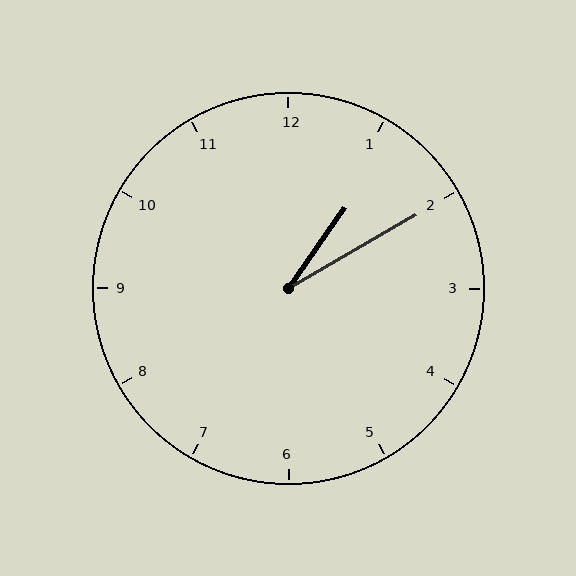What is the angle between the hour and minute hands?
Approximately 25 degrees.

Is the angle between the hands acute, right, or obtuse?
It is acute.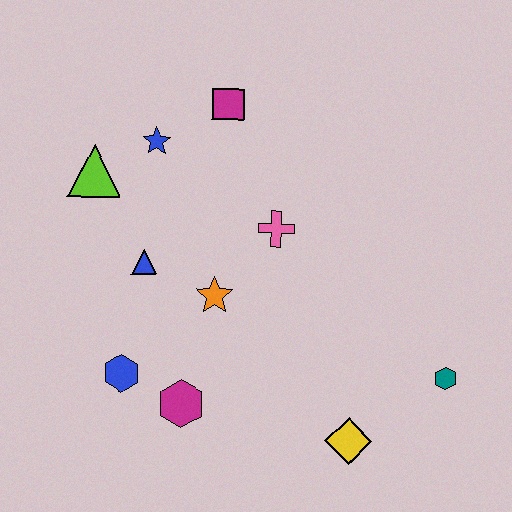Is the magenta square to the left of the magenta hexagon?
No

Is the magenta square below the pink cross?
No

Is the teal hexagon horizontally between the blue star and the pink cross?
No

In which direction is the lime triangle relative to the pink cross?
The lime triangle is to the left of the pink cross.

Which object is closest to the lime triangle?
The blue star is closest to the lime triangle.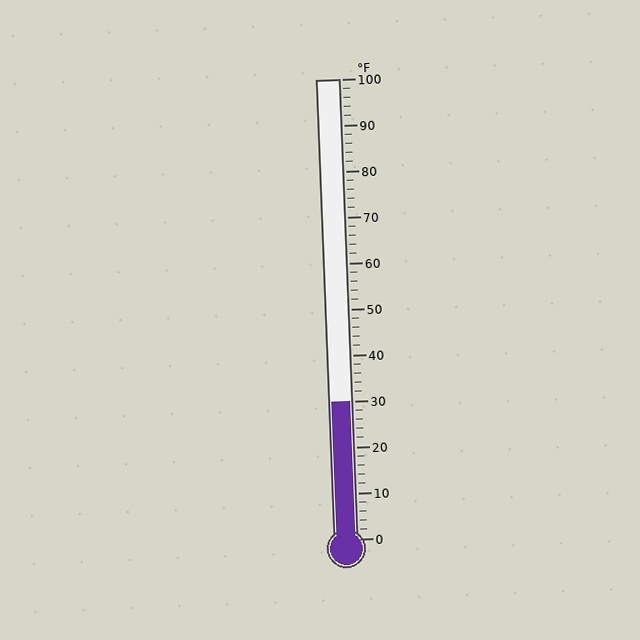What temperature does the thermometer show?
The thermometer shows approximately 30°F.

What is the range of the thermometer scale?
The thermometer scale ranges from 0°F to 100°F.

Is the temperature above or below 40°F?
The temperature is below 40°F.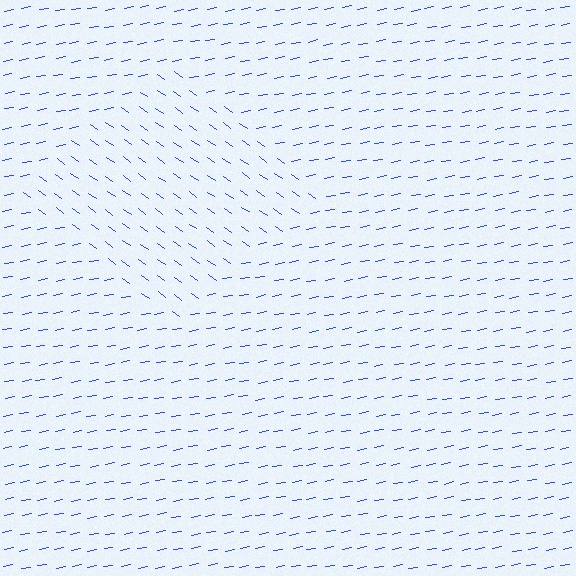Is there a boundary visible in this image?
Yes, there is a texture boundary formed by a change in line orientation.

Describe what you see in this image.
The image is filled with small blue line segments. A diamond region in the image has lines oriented differently from the surrounding lines, creating a visible texture boundary.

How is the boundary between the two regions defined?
The boundary is defined purely by a change in line orientation (approximately 45 degrees difference). All lines are the same color and thickness.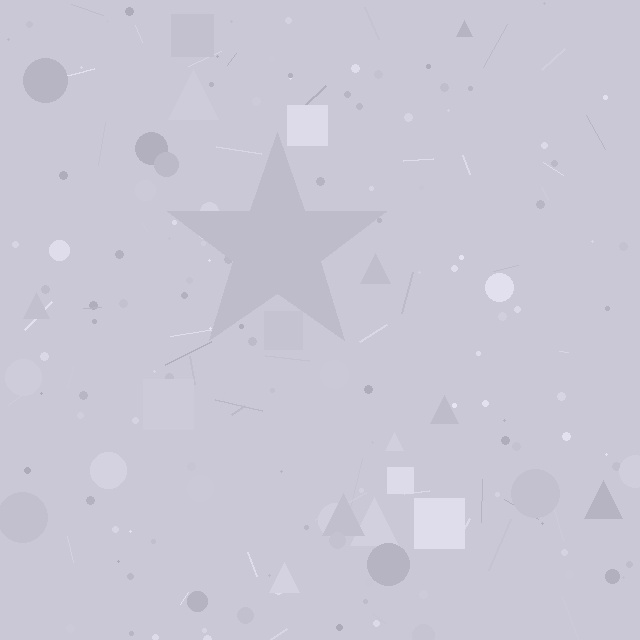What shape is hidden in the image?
A star is hidden in the image.